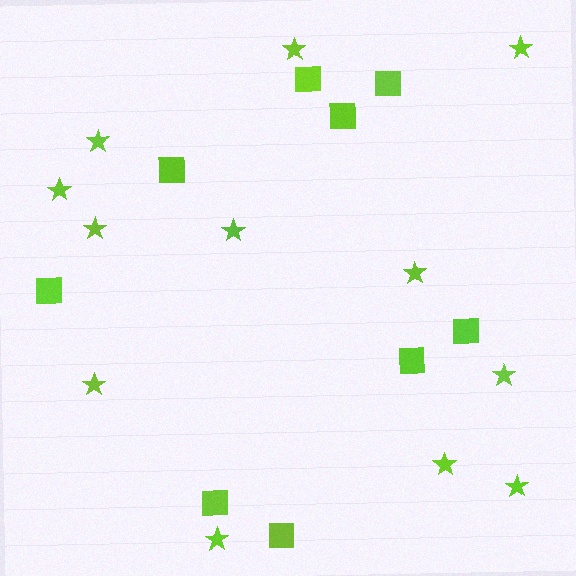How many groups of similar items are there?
There are 2 groups: one group of stars (12) and one group of squares (9).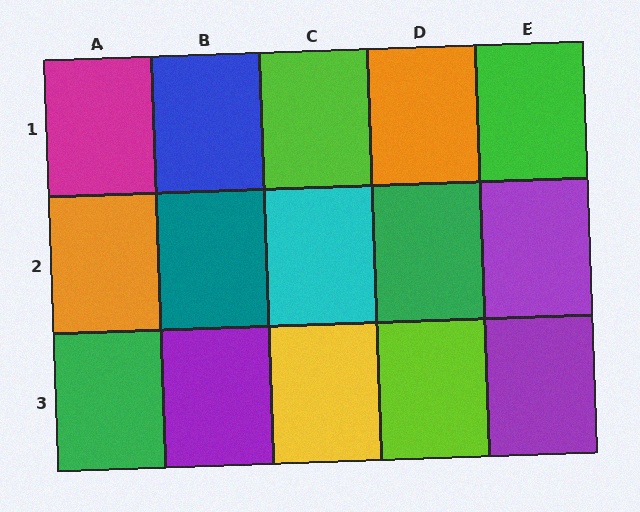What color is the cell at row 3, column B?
Purple.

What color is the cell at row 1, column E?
Green.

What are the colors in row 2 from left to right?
Orange, teal, cyan, green, purple.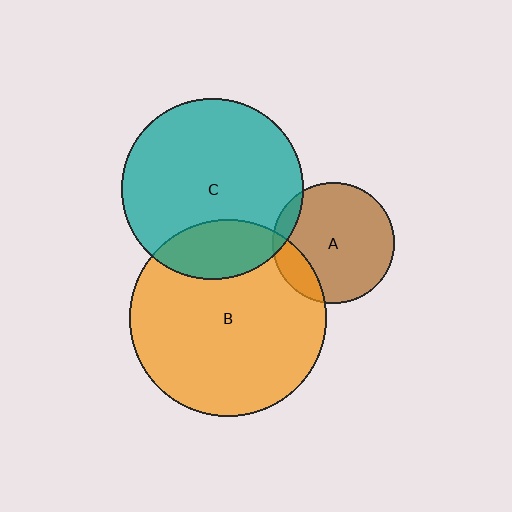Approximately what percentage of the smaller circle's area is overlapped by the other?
Approximately 20%.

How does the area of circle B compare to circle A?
Approximately 2.6 times.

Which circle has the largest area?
Circle B (orange).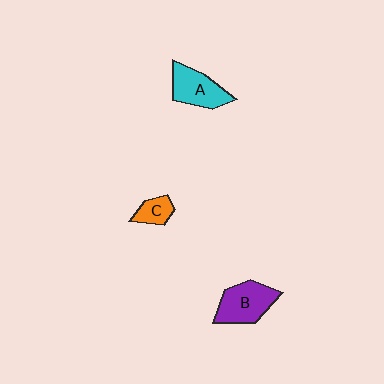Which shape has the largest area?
Shape B (purple).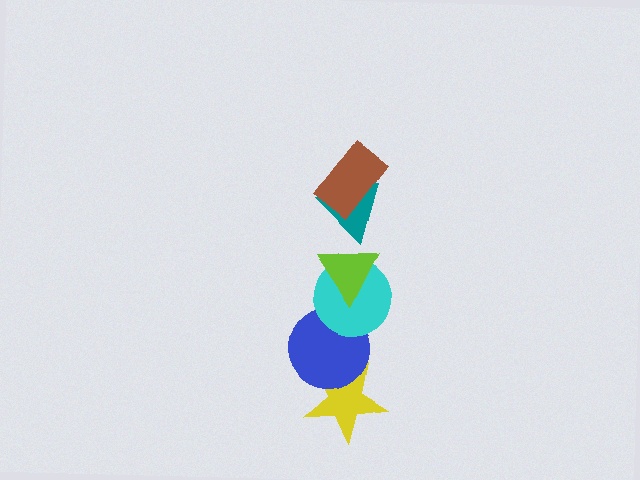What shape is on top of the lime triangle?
The teal triangle is on top of the lime triangle.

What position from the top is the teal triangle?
The teal triangle is 2nd from the top.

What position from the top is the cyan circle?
The cyan circle is 4th from the top.